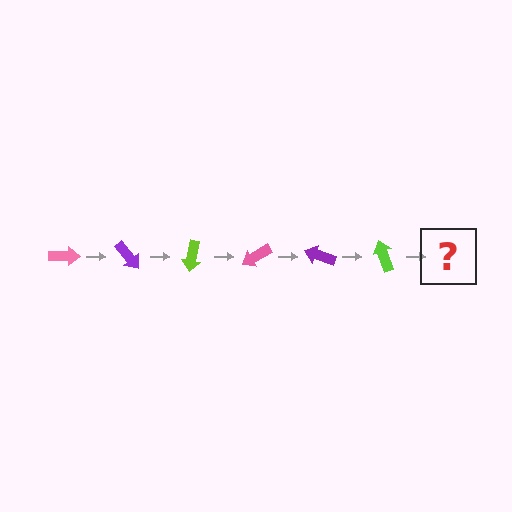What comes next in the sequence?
The next element should be a pink arrow, rotated 300 degrees from the start.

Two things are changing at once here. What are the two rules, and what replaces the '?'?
The two rules are that it rotates 50 degrees each step and the color cycles through pink, purple, and lime. The '?' should be a pink arrow, rotated 300 degrees from the start.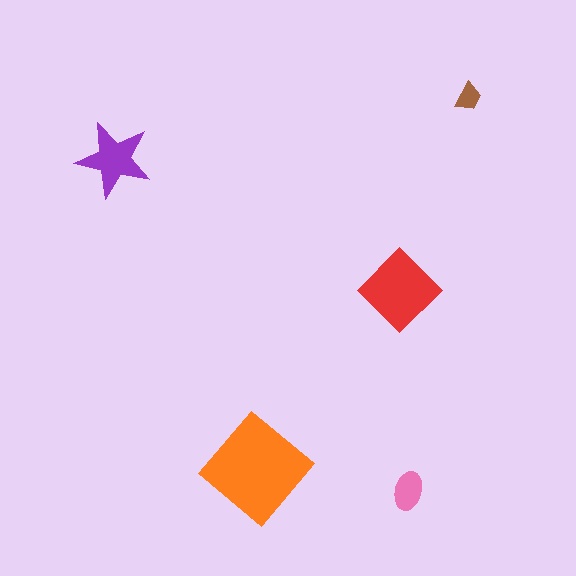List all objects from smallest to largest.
The brown trapezoid, the pink ellipse, the purple star, the red diamond, the orange diamond.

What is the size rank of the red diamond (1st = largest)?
2nd.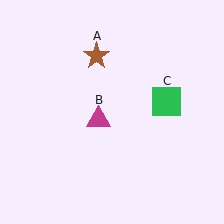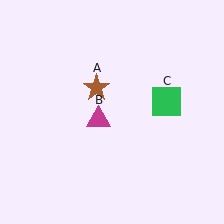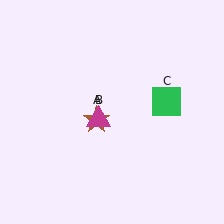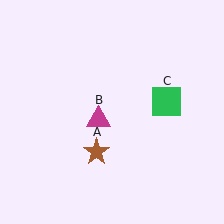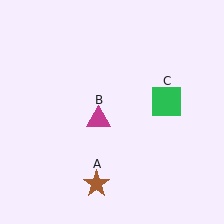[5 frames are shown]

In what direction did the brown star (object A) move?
The brown star (object A) moved down.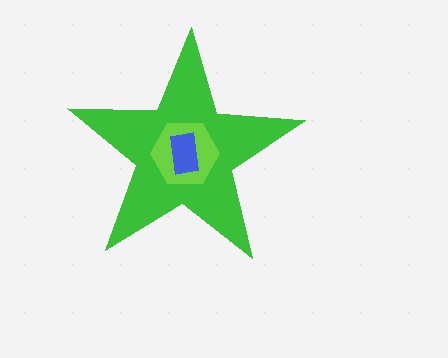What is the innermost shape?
The blue rectangle.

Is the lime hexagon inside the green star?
Yes.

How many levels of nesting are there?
3.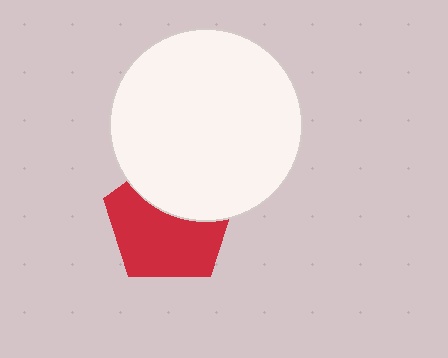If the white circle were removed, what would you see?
You would see the complete red pentagon.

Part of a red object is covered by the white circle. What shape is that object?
It is a pentagon.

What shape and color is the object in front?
The object in front is a white circle.